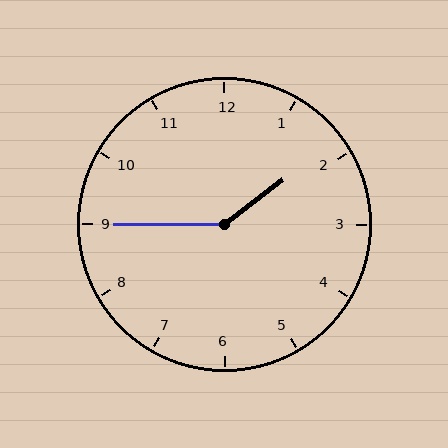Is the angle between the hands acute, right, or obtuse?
It is obtuse.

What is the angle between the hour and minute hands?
Approximately 142 degrees.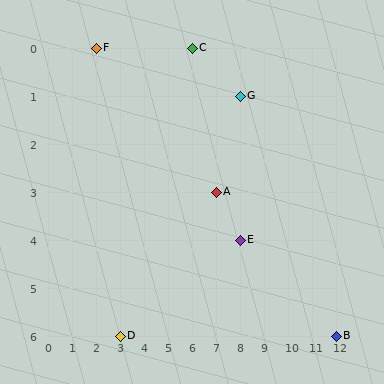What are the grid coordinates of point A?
Point A is at grid coordinates (7, 3).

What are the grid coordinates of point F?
Point F is at grid coordinates (2, 0).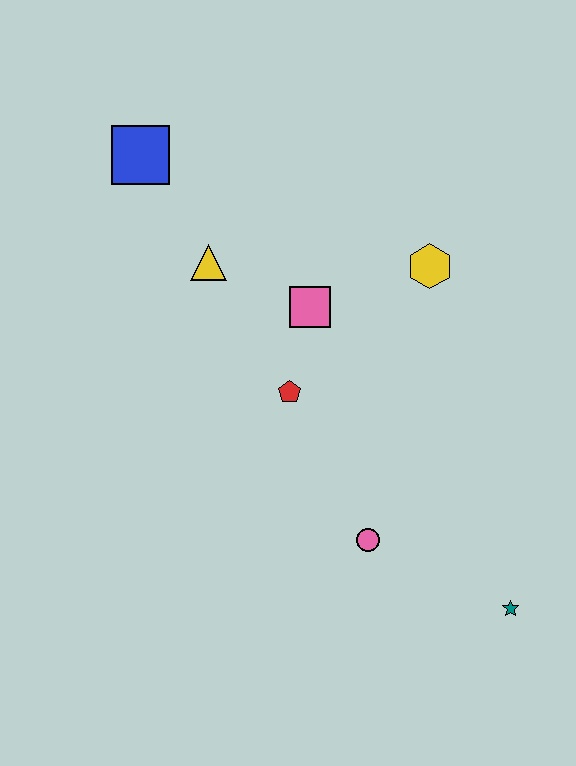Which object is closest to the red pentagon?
The pink square is closest to the red pentagon.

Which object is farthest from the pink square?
The teal star is farthest from the pink square.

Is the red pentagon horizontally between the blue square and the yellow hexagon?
Yes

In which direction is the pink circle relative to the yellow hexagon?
The pink circle is below the yellow hexagon.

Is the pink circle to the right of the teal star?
No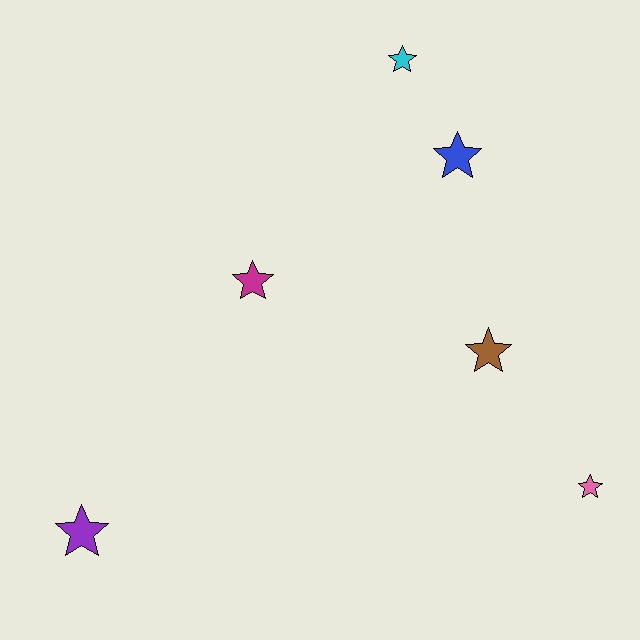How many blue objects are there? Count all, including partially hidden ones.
There is 1 blue object.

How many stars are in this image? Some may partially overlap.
There are 6 stars.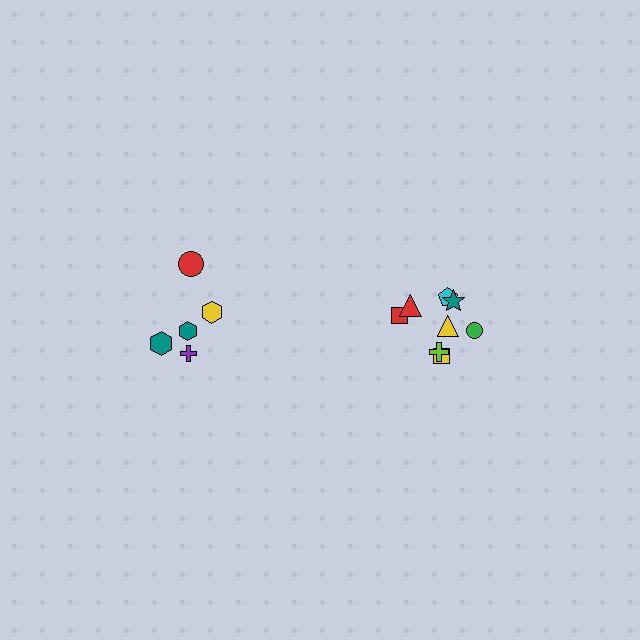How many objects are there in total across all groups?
There are 13 objects.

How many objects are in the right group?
There are 8 objects.